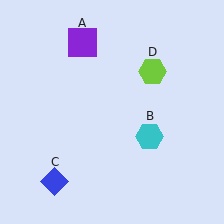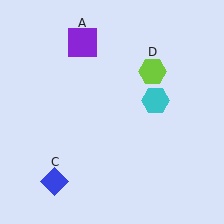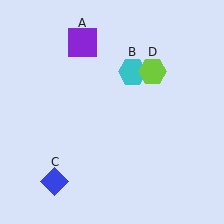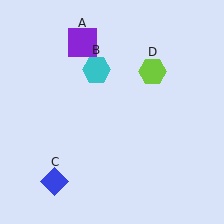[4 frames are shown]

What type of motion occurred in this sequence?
The cyan hexagon (object B) rotated counterclockwise around the center of the scene.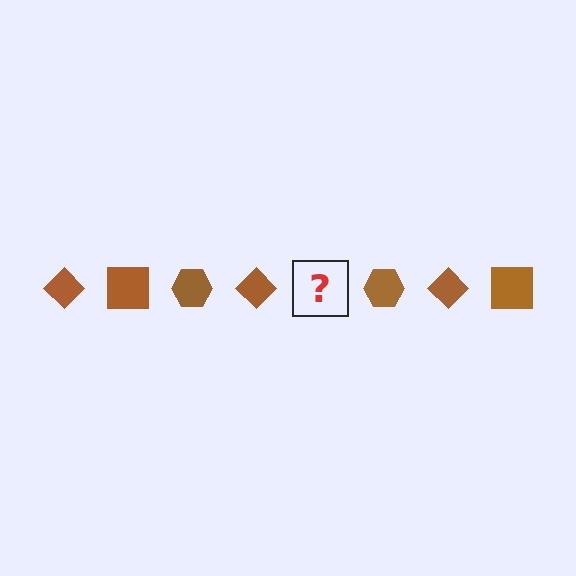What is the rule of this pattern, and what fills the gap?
The rule is that the pattern cycles through diamond, square, hexagon shapes in brown. The gap should be filled with a brown square.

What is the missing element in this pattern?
The missing element is a brown square.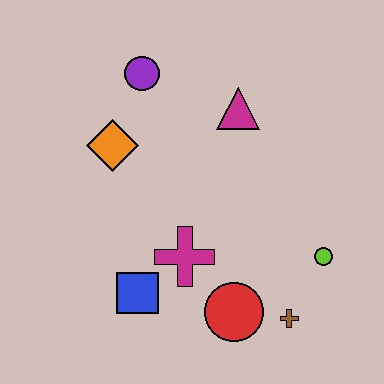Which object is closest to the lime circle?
The brown cross is closest to the lime circle.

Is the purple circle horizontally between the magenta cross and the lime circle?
No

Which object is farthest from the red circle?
The purple circle is farthest from the red circle.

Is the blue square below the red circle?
No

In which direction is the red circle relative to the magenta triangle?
The red circle is below the magenta triangle.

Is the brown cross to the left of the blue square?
No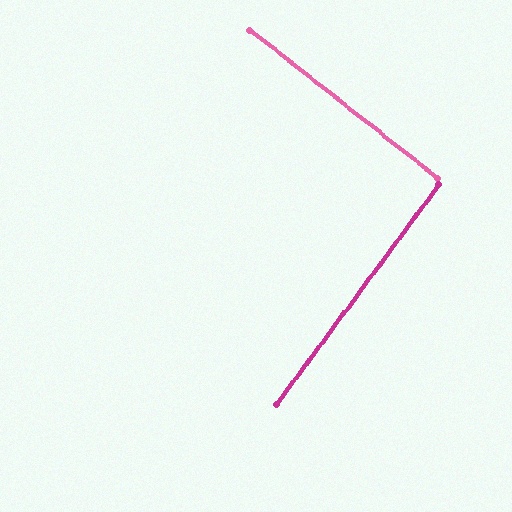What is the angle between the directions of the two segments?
Approximately 88 degrees.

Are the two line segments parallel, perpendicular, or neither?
Perpendicular — they meet at approximately 88°.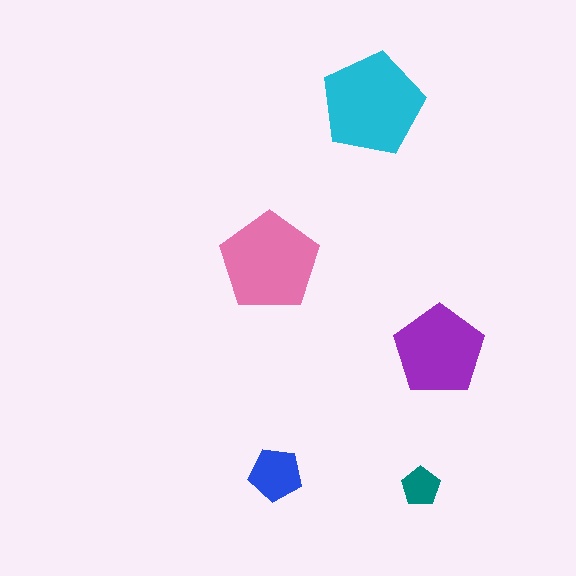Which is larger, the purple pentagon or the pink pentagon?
The pink one.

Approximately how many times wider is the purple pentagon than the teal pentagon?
About 2.5 times wider.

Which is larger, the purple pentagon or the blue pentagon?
The purple one.